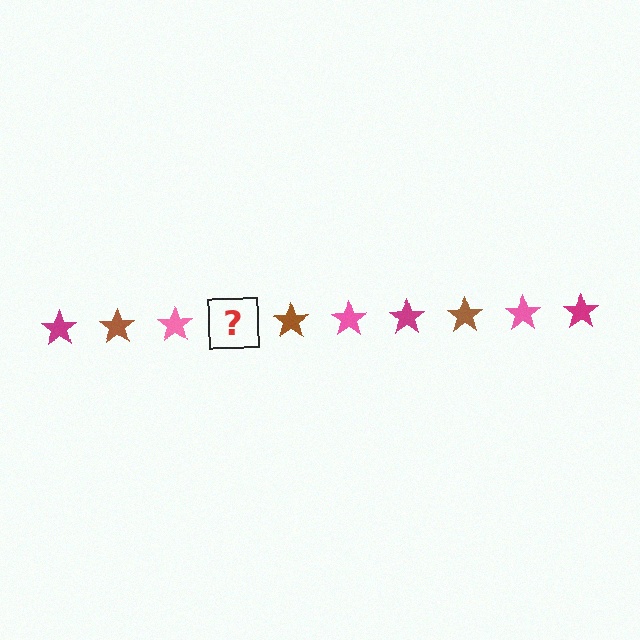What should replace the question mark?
The question mark should be replaced with a magenta star.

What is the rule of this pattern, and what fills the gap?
The rule is that the pattern cycles through magenta, brown, pink stars. The gap should be filled with a magenta star.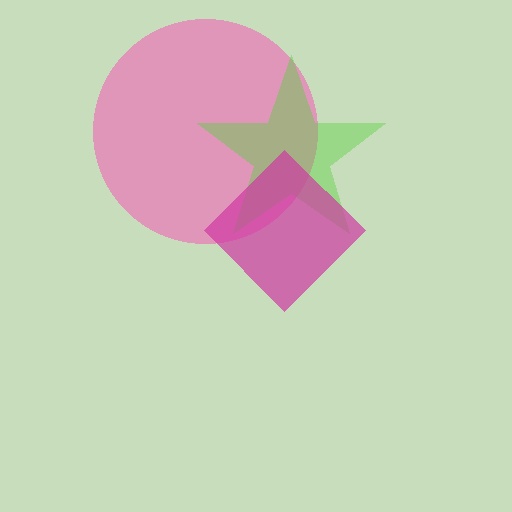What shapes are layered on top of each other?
The layered shapes are: a pink circle, a lime star, a magenta diamond.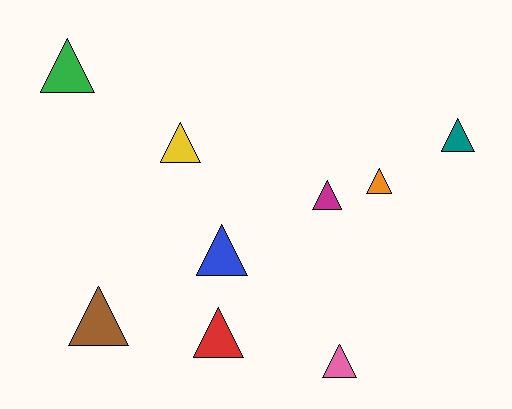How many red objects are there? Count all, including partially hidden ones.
There is 1 red object.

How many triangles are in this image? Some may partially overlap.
There are 9 triangles.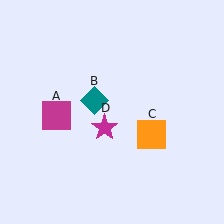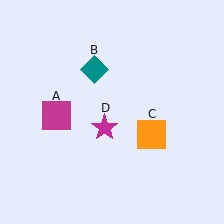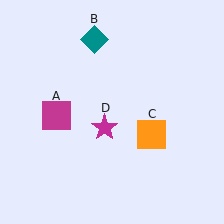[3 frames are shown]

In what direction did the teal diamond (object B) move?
The teal diamond (object B) moved up.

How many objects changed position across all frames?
1 object changed position: teal diamond (object B).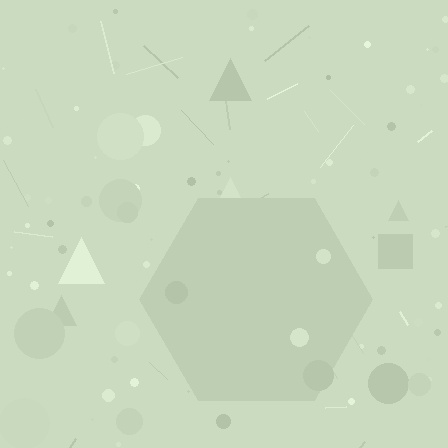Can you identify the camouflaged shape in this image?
The camouflaged shape is a hexagon.